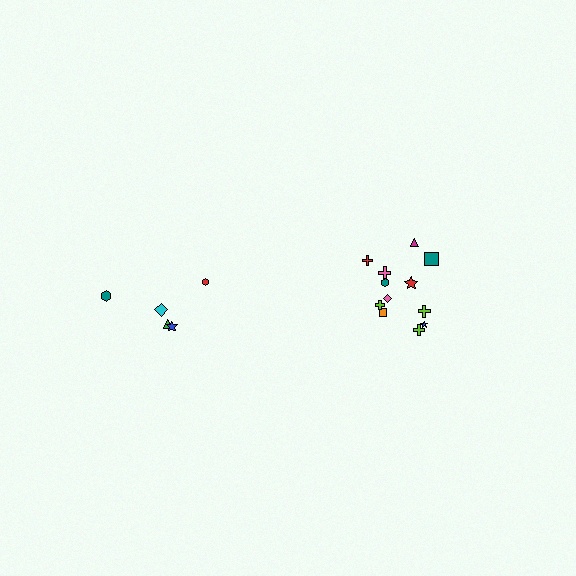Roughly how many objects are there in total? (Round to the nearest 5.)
Roughly 15 objects in total.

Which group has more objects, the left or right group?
The right group.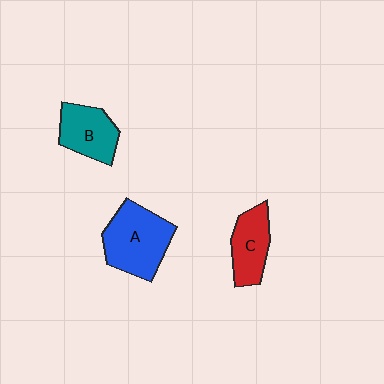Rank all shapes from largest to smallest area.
From largest to smallest: A (blue), B (teal), C (red).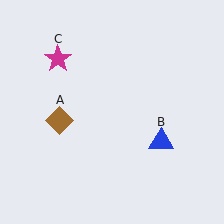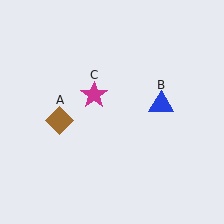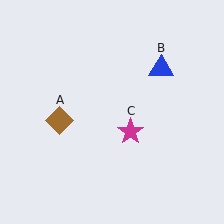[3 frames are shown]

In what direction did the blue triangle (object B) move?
The blue triangle (object B) moved up.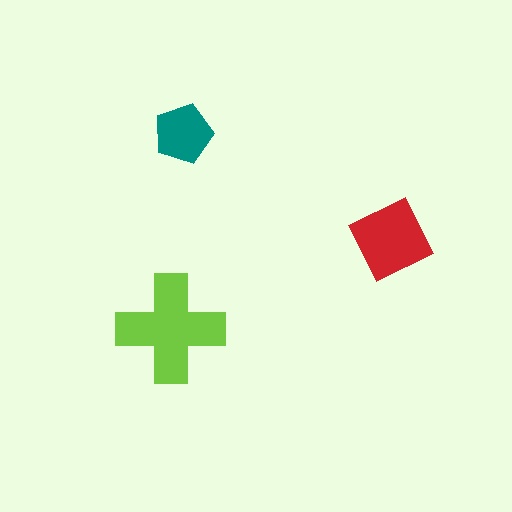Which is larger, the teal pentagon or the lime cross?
The lime cross.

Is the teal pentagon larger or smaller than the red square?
Smaller.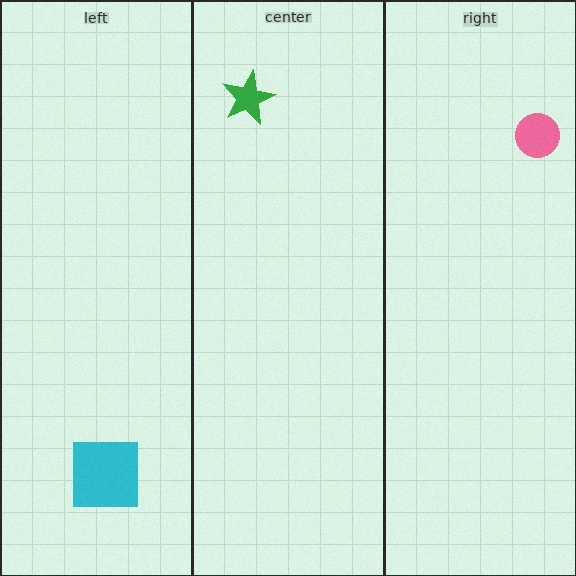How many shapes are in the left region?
1.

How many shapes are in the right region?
1.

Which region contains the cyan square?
The left region.